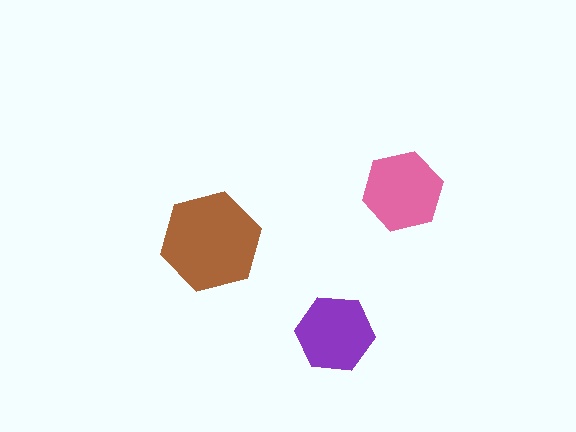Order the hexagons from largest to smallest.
the brown one, the pink one, the purple one.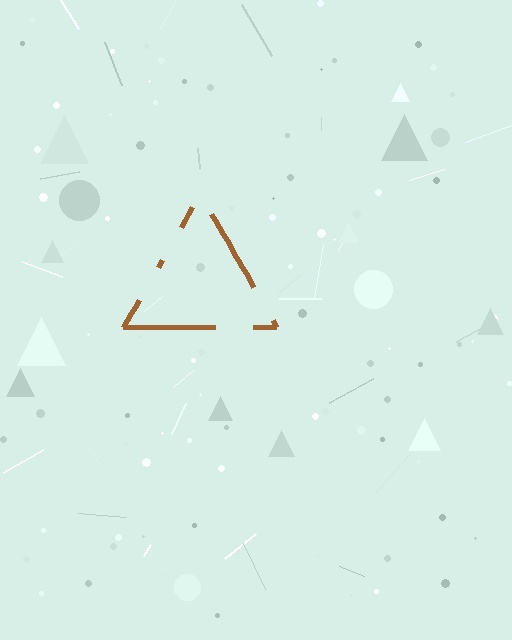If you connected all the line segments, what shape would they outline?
They would outline a triangle.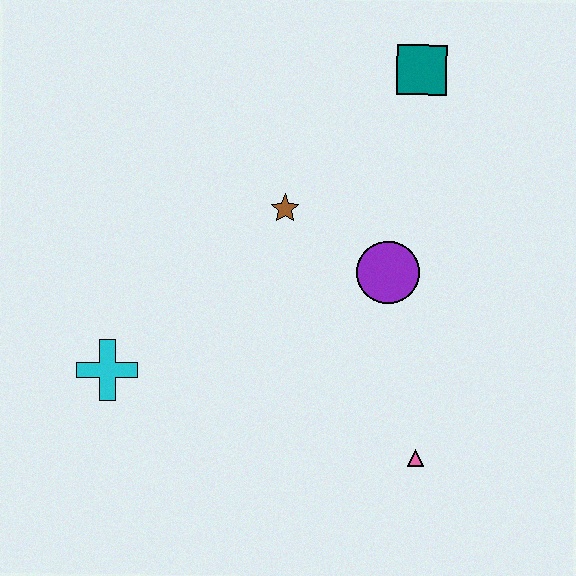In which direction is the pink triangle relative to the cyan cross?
The pink triangle is to the right of the cyan cross.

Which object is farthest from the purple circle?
The cyan cross is farthest from the purple circle.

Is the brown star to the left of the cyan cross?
No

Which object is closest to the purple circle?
The brown star is closest to the purple circle.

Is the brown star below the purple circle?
No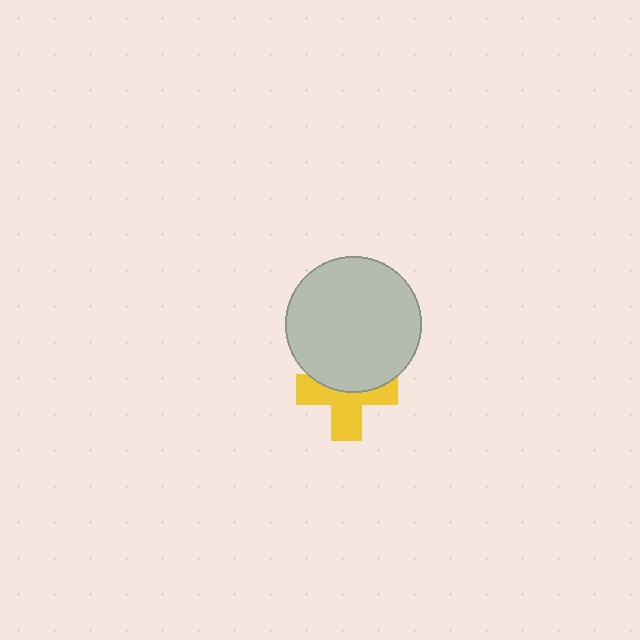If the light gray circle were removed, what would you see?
You would see the complete yellow cross.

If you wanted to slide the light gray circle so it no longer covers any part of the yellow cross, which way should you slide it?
Slide it up — that is the most direct way to separate the two shapes.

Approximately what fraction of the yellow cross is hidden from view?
Roughly 43% of the yellow cross is hidden behind the light gray circle.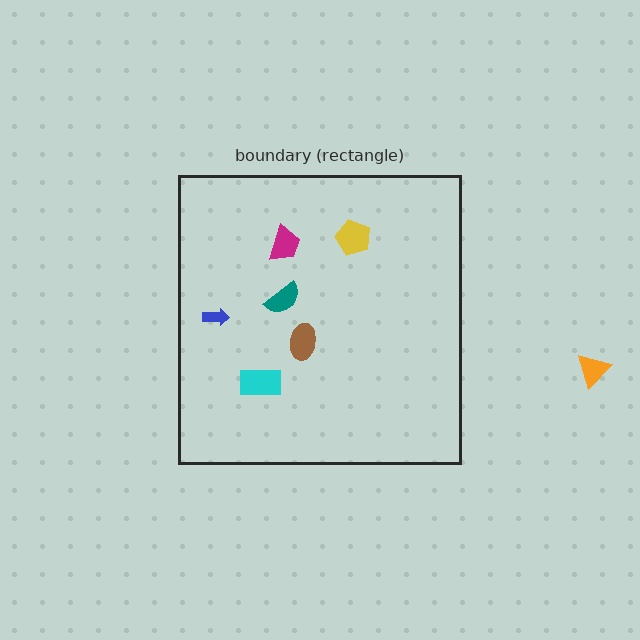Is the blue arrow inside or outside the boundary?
Inside.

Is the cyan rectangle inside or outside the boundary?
Inside.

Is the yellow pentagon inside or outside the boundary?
Inside.